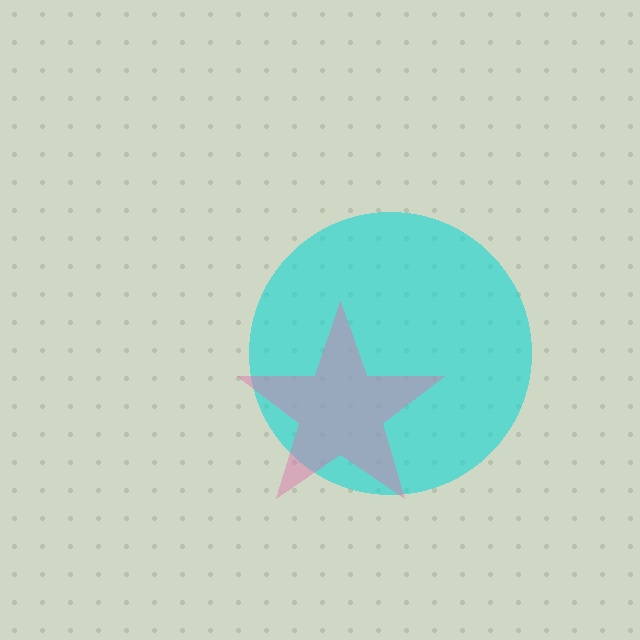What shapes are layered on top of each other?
The layered shapes are: a cyan circle, a pink star.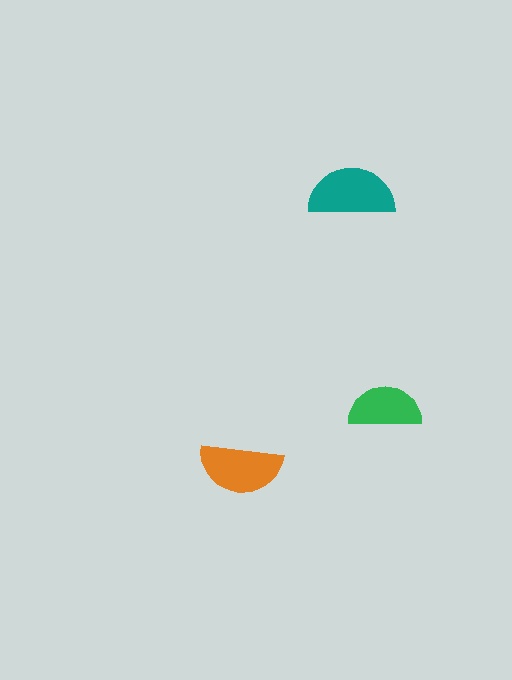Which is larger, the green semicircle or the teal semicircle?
The teal one.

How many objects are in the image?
There are 3 objects in the image.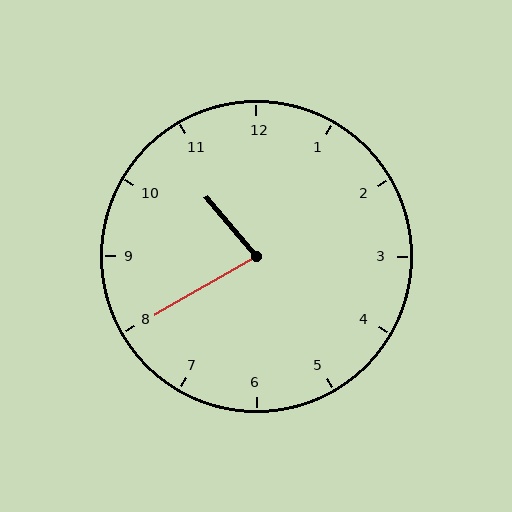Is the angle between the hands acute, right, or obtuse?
It is acute.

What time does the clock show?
10:40.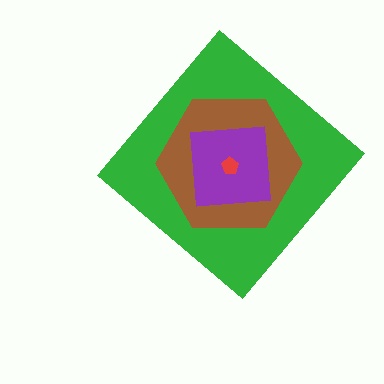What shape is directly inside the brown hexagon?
The purple square.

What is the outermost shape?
The green diamond.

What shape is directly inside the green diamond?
The brown hexagon.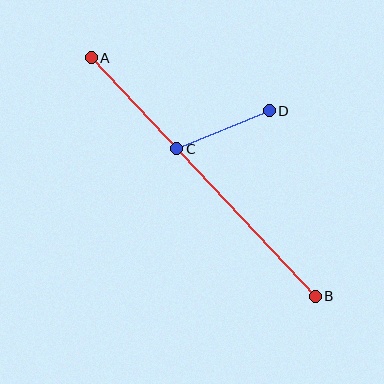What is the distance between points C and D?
The distance is approximately 100 pixels.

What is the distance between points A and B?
The distance is approximately 327 pixels.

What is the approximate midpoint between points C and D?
The midpoint is at approximately (223, 130) pixels.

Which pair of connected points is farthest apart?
Points A and B are farthest apart.